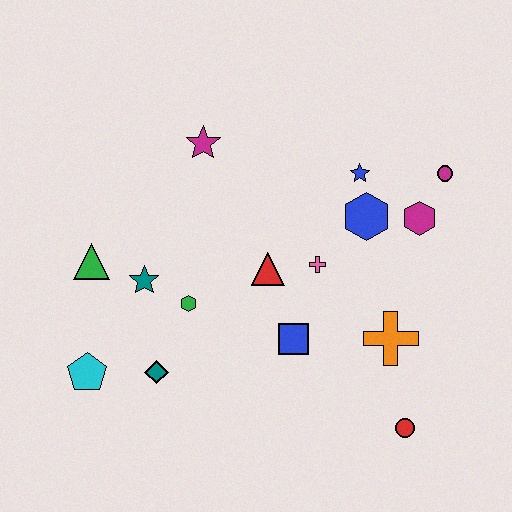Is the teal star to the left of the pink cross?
Yes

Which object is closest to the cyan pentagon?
The teal diamond is closest to the cyan pentagon.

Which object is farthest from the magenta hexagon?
The cyan pentagon is farthest from the magenta hexagon.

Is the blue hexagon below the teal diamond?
No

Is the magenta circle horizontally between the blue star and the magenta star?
No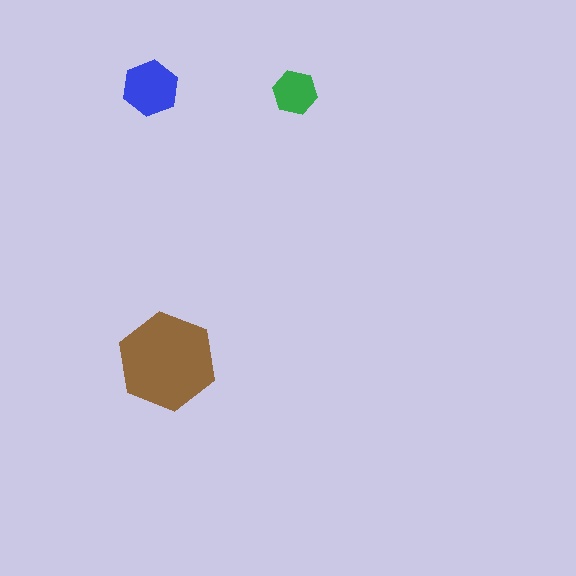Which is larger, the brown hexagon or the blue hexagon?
The brown one.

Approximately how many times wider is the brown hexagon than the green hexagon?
About 2 times wider.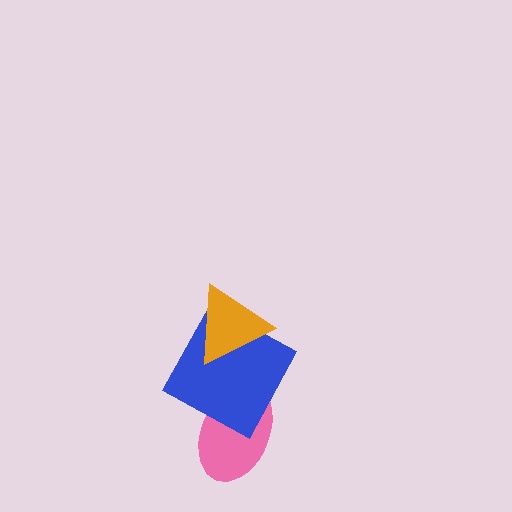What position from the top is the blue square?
The blue square is 2nd from the top.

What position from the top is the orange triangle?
The orange triangle is 1st from the top.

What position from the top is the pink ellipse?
The pink ellipse is 3rd from the top.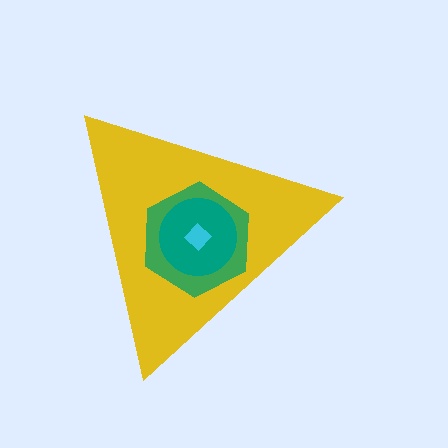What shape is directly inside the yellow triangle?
The green hexagon.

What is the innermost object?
The cyan diamond.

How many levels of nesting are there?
4.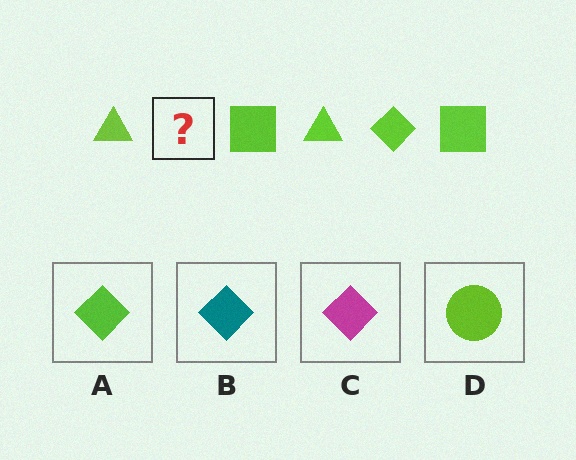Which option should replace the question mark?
Option A.